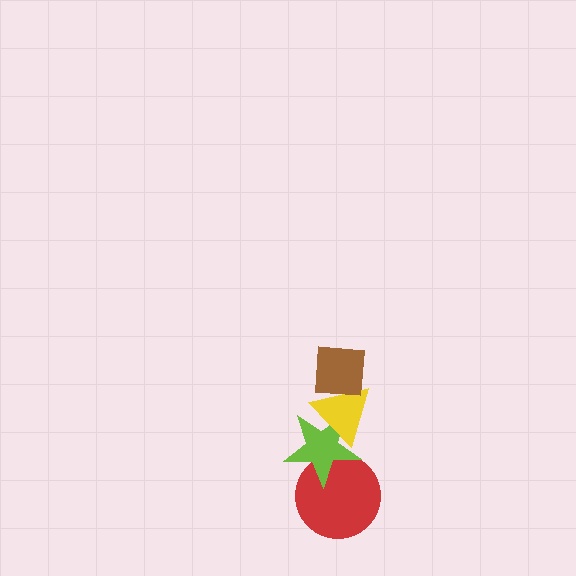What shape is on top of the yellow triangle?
The brown square is on top of the yellow triangle.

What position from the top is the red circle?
The red circle is 4th from the top.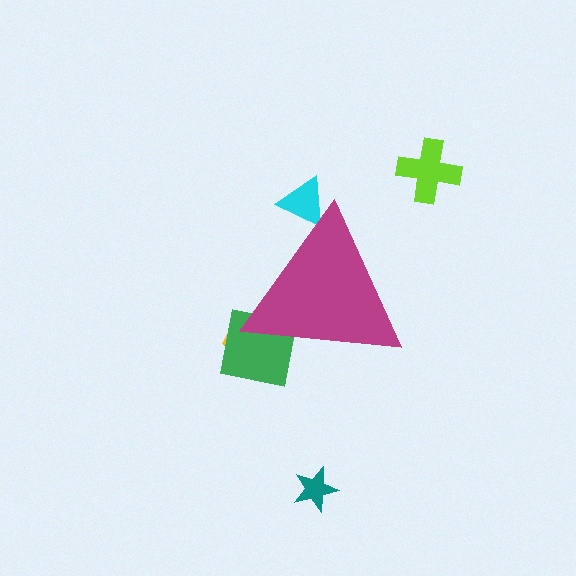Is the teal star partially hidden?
No, the teal star is fully visible.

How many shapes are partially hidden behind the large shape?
3 shapes are partially hidden.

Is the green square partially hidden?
Yes, the green square is partially hidden behind the magenta triangle.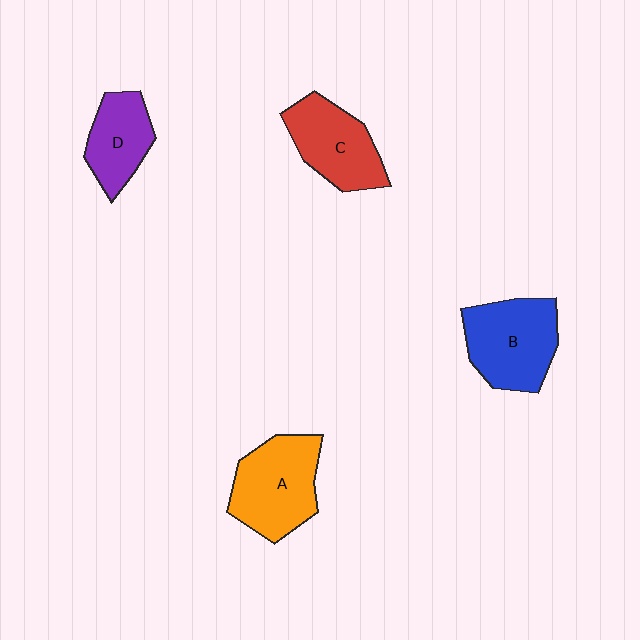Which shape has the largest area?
Shape A (orange).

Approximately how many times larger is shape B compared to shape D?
Approximately 1.4 times.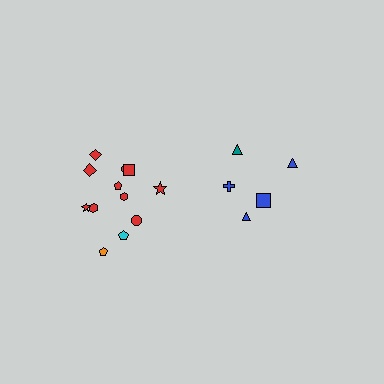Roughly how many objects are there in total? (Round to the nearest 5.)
Roughly 15 objects in total.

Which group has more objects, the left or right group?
The left group.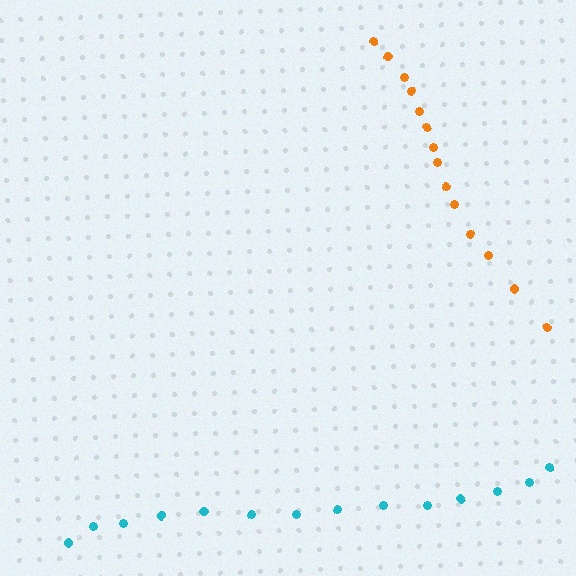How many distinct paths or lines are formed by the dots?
There are 2 distinct paths.